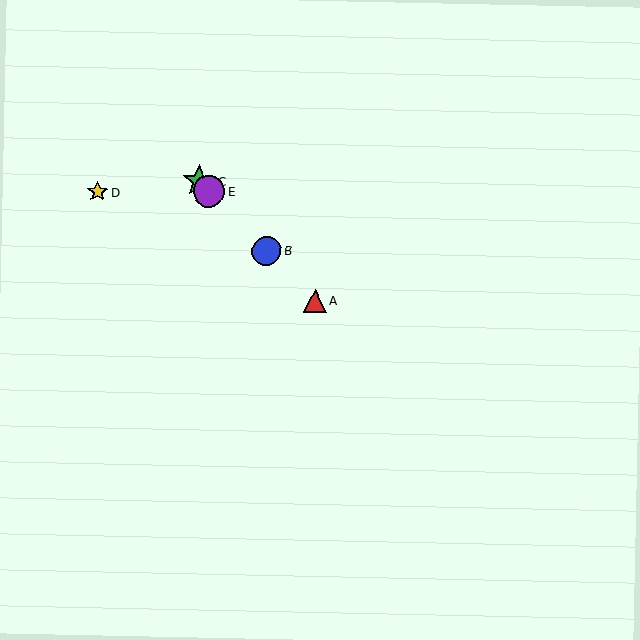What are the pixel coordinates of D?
Object D is at (97, 192).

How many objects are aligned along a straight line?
4 objects (A, B, C, E) are aligned along a straight line.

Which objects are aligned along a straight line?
Objects A, B, C, E are aligned along a straight line.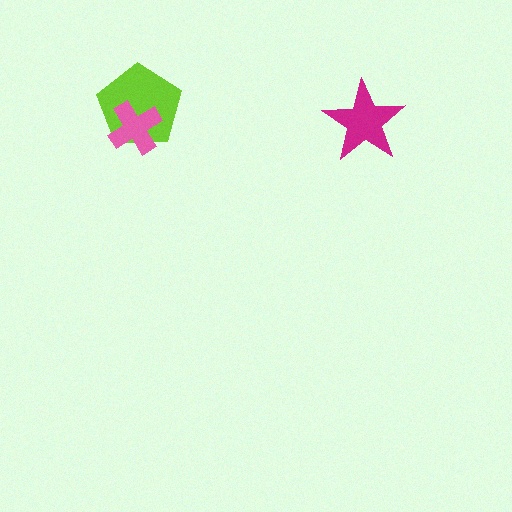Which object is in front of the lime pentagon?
The pink cross is in front of the lime pentagon.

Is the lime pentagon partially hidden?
Yes, it is partially covered by another shape.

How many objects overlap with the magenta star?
0 objects overlap with the magenta star.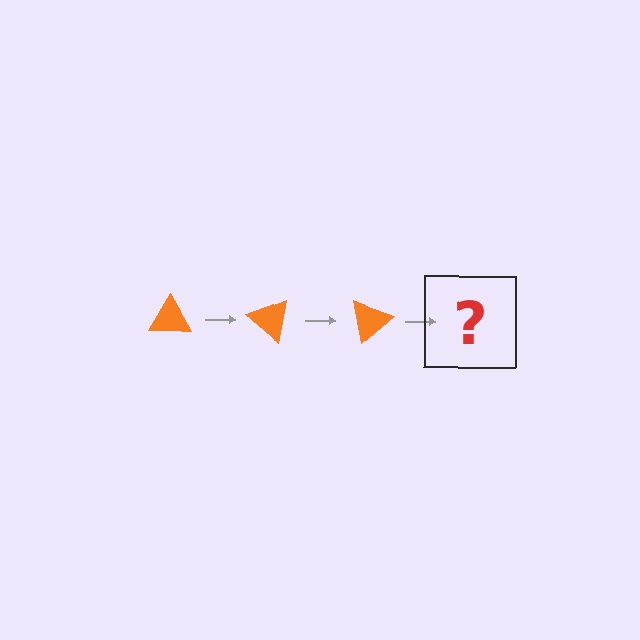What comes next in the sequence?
The next element should be an orange triangle rotated 120 degrees.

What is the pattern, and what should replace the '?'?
The pattern is that the triangle rotates 40 degrees each step. The '?' should be an orange triangle rotated 120 degrees.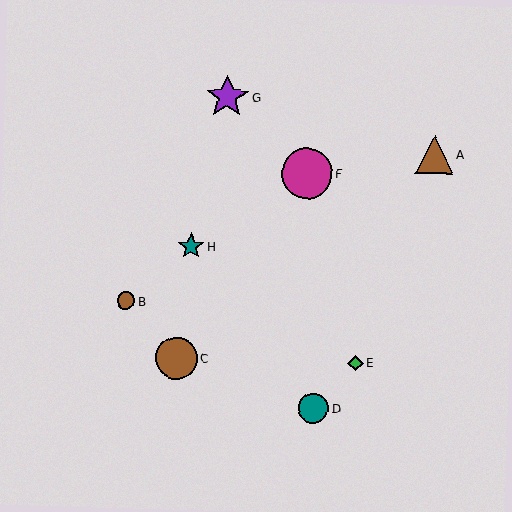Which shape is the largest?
The magenta circle (labeled F) is the largest.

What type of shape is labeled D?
Shape D is a teal circle.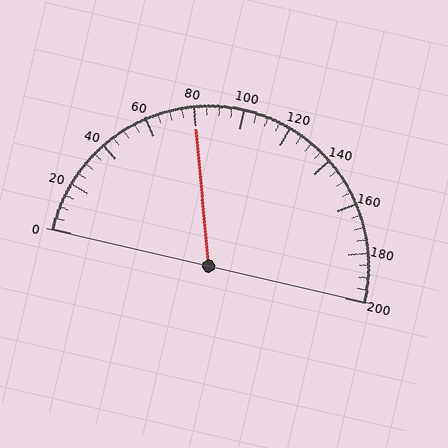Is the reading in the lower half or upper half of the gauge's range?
The reading is in the lower half of the range (0 to 200).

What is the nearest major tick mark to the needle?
The nearest major tick mark is 80.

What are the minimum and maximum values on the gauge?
The gauge ranges from 0 to 200.